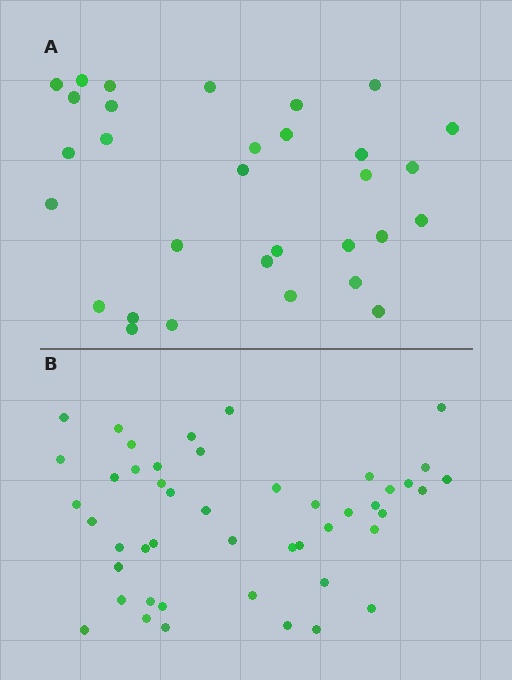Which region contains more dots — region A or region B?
Region B (the bottom region) has more dots.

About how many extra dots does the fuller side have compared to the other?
Region B has approximately 15 more dots than region A.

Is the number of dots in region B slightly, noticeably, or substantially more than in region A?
Region B has substantially more. The ratio is roughly 1.5 to 1.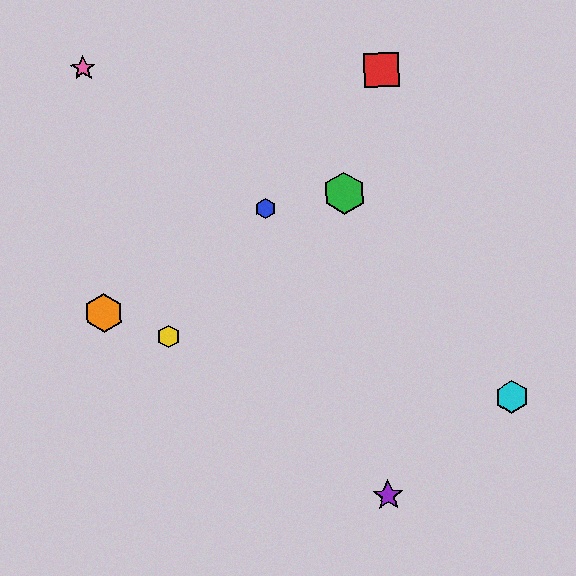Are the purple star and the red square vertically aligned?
Yes, both are at x≈388.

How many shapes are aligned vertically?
2 shapes (the red square, the purple star) are aligned vertically.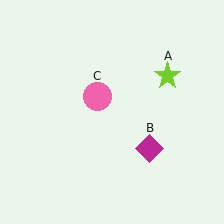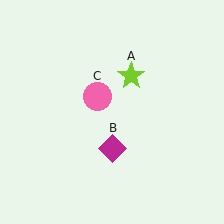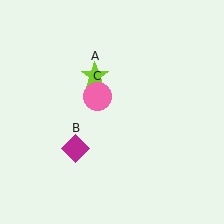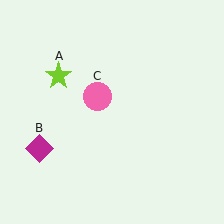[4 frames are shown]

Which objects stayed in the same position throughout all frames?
Pink circle (object C) remained stationary.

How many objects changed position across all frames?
2 objects changed position: lime star (object A), magenta diamond (object B).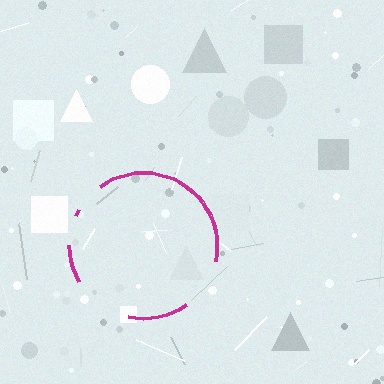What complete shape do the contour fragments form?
The contour fragments form a circle.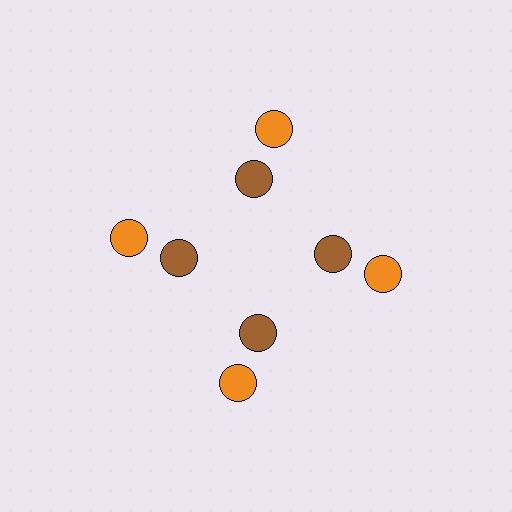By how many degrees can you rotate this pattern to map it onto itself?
The pattern maps onto itself every 90 degrees of rotation.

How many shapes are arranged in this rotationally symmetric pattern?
There are 8 shapes, arranged in 4 groups of 2.